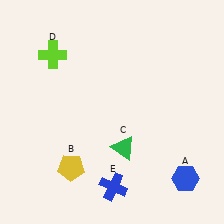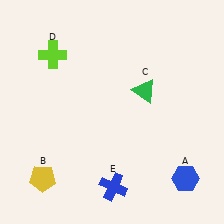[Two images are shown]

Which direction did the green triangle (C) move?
The green triangle (C) moved up.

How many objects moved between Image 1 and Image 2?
2 objects moved between the two images.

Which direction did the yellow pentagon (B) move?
The yellow pentagon (B) moved left.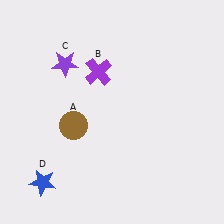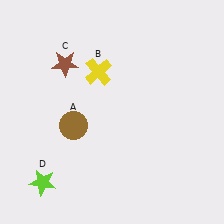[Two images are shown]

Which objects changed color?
B changed from purple to yellow. C changed from purple to brown. D changed from blue to lime.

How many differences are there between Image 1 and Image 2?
There are 3 differences between the two images.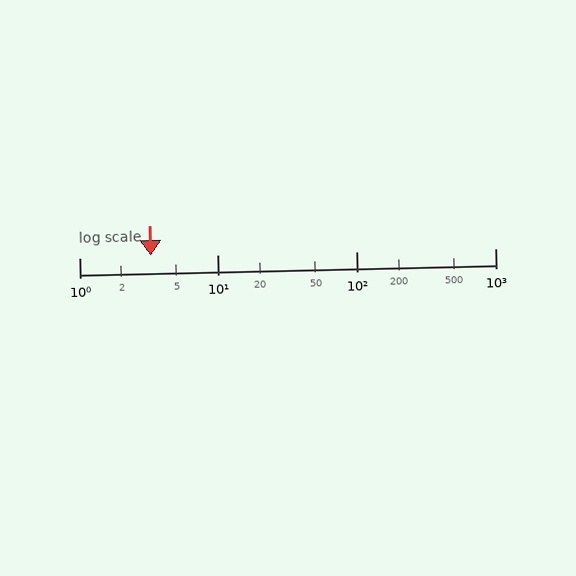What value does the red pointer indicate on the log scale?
The pointer indicates approximately 3.3.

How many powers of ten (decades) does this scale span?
The scale spans 3 decades, from 1 to 1000.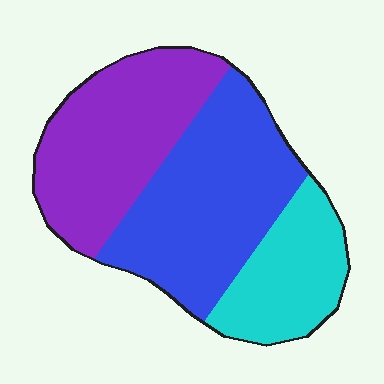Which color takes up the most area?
Blue, at roughly 40%.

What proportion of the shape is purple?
Purple takes up about three eighths (3/8) of the shape.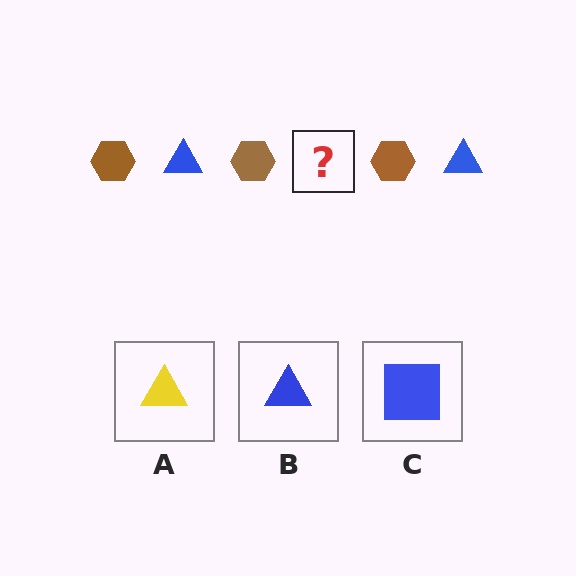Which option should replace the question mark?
Option B.